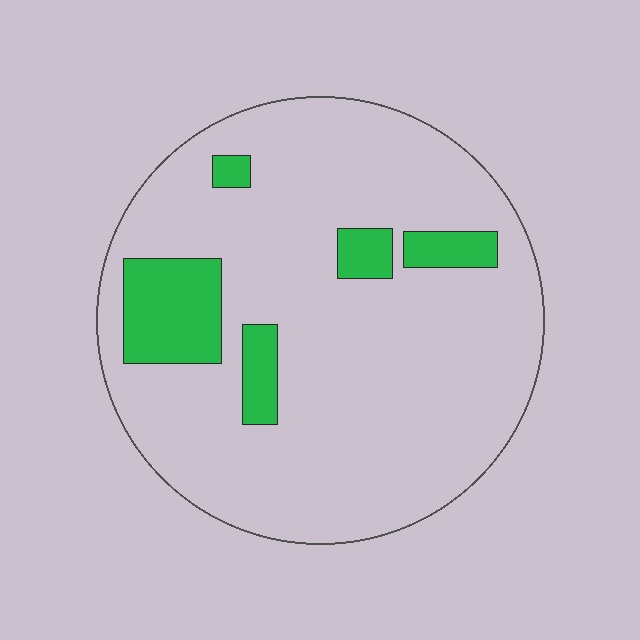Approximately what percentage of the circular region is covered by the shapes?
Approximately 15%.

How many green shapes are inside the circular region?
5.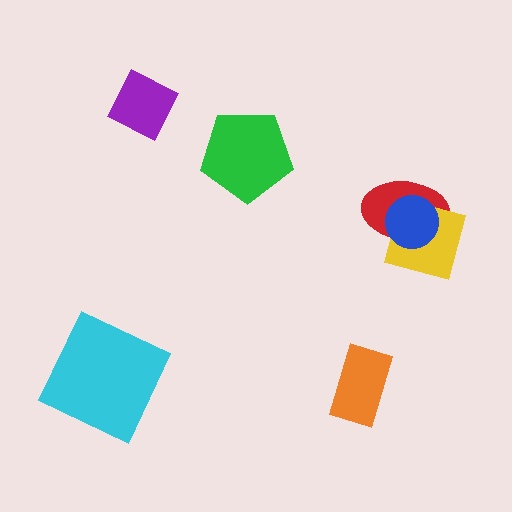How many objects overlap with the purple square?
0 objects overlap with the purple square.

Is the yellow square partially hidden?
Yes, it is partially covered by another shape.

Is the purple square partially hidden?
No, no other shape covers it.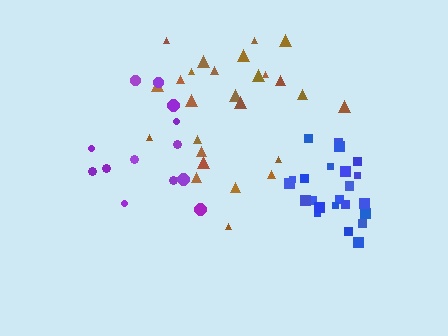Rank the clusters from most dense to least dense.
blue, purple, brown.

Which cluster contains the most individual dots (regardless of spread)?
Brown (26).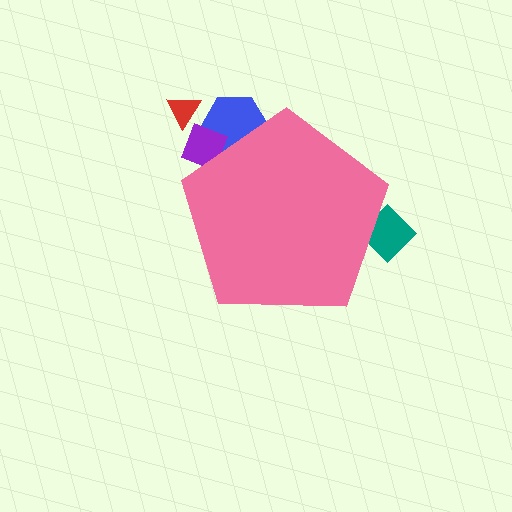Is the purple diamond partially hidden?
Yes, the purple diamond is partially hidden behind the pink pentagon.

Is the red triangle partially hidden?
No, the red triangle is fully visible.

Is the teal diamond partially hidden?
Yes, the teal diamond is partially hidden behind the pink pentagon.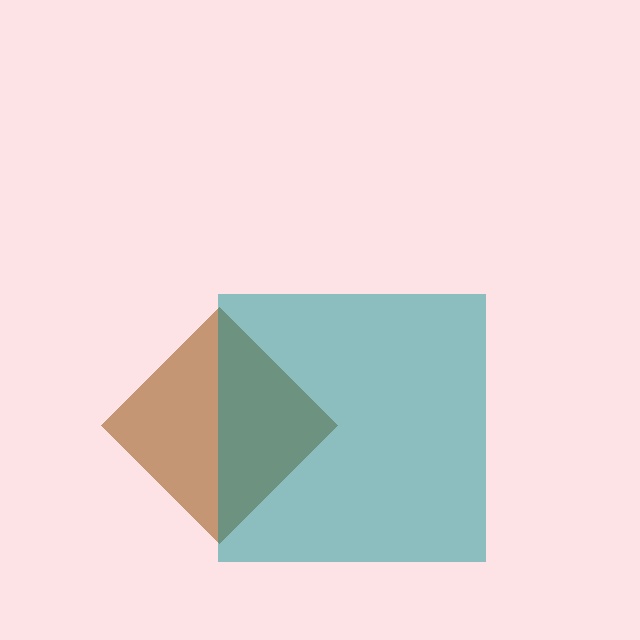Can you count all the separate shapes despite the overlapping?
Yes, there are 2 separate shapes.